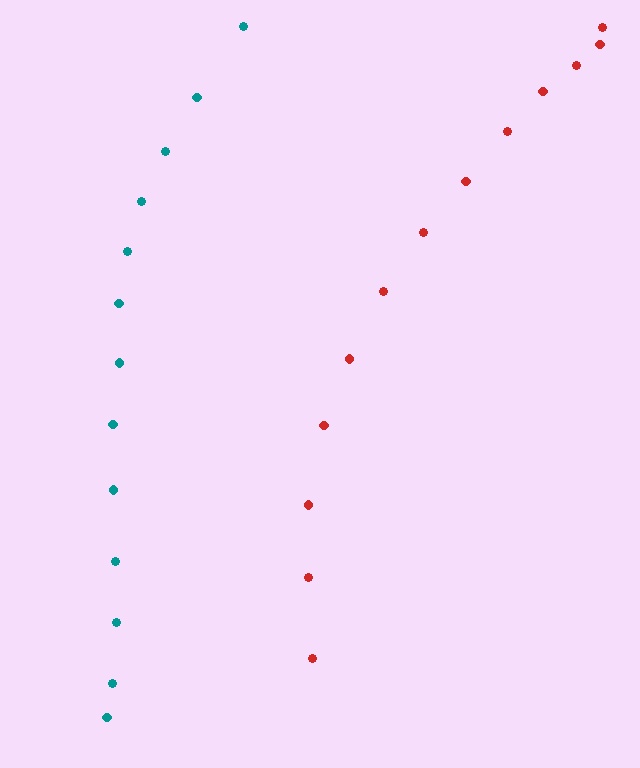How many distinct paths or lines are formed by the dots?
There are 2 distinct paths.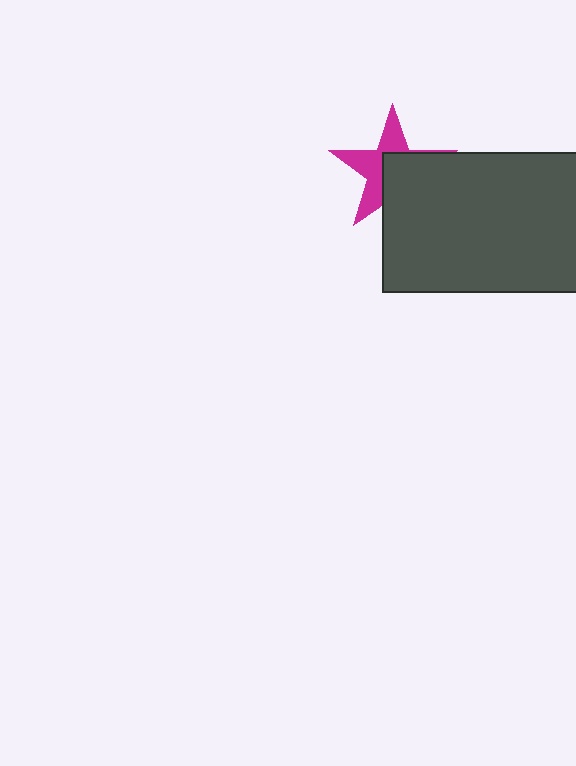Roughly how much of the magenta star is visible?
About half of it is visible (roughly 49%).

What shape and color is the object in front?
The object in front is a dark gray rectangle.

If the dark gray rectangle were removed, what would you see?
You would see the complete magenta star.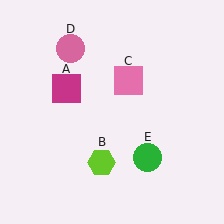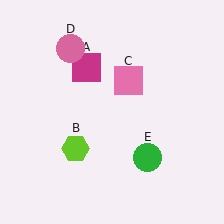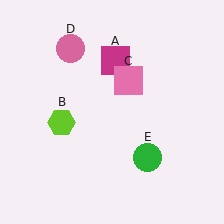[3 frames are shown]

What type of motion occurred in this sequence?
The magenta square (object A), lime hexagon (object B) rotated clockwise around the center of the scene.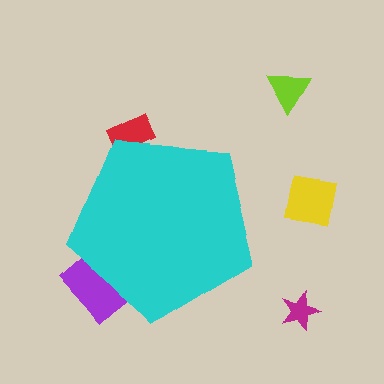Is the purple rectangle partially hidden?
Yes, the purple rectangle is partially hidden behind the cyan pentagon.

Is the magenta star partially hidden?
No, the magenta star is fully visible.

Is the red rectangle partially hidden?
Yes, the red rectangle is partially hidden behind the cyan pentagon.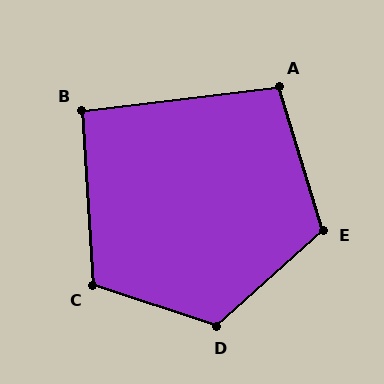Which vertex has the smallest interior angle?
B, at approximately 94 degrees.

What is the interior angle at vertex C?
Approximately 112 degrees (obtuse).